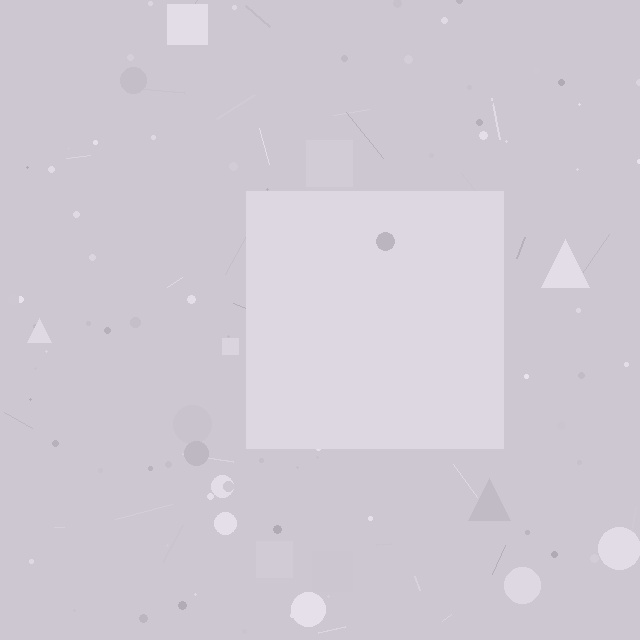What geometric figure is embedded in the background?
A square is embedded in the background.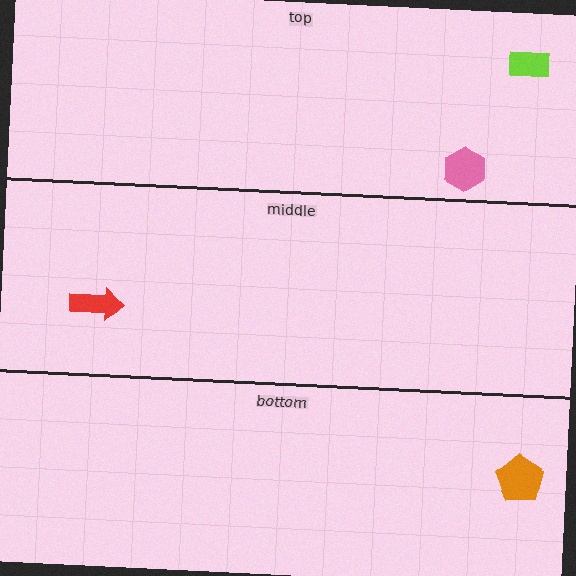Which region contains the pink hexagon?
The top region.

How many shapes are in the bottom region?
1.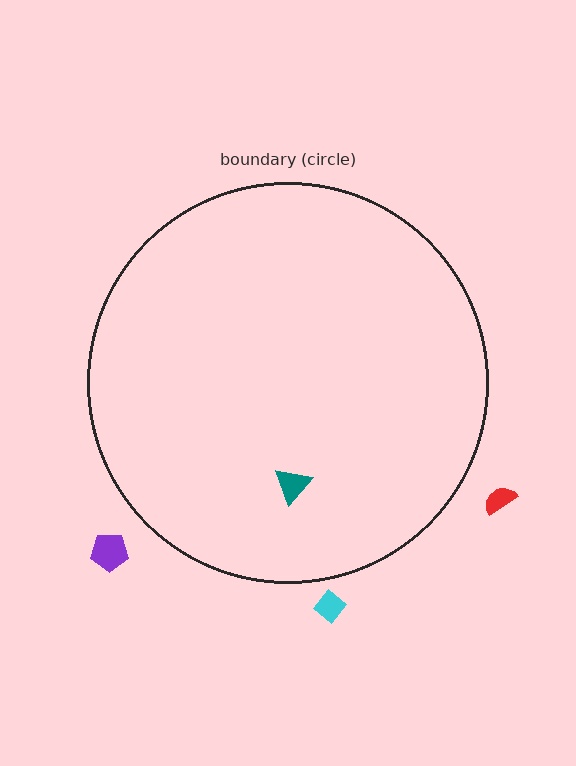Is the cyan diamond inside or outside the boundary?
Outside.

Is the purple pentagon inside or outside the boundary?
Outside.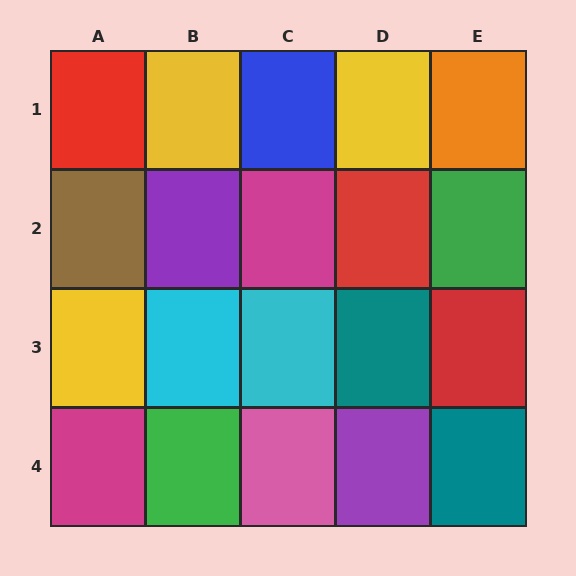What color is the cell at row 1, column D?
Yellow.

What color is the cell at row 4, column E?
Teal.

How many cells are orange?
1 cell is orange.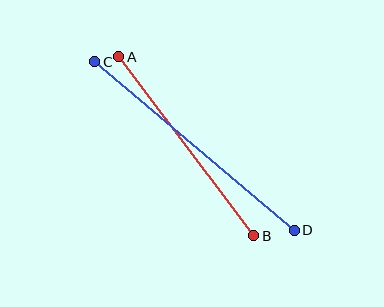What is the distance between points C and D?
The distance is approximately 261 pixels.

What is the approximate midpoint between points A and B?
The midpoint is at approximately (186, 146) pixels.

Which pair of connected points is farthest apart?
Points C and D are farthest apart.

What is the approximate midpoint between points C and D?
The midpoint is at approximately (195, 146) pixels.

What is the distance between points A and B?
The distance is approximately 224 pixels.